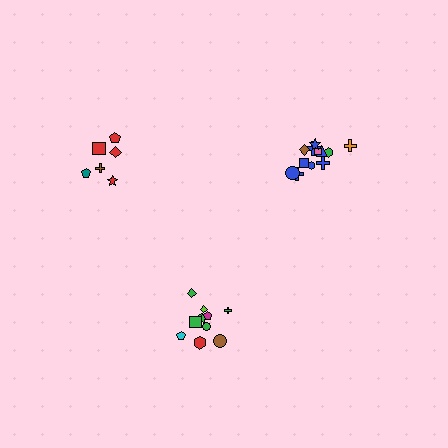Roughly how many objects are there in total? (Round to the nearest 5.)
Roughly 30 objects in total.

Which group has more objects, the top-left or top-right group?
The top-right group.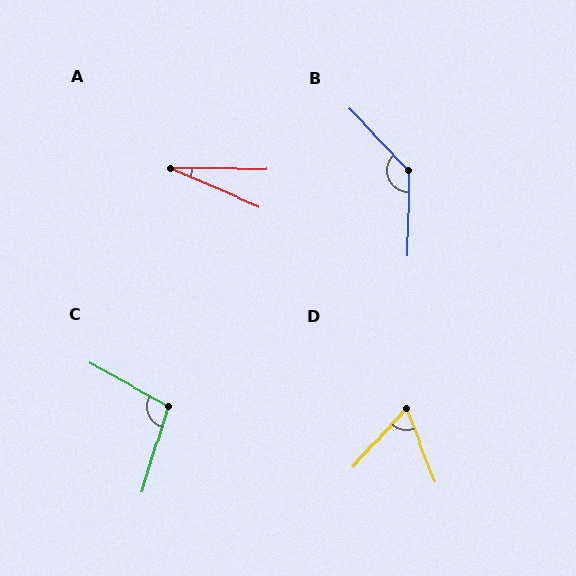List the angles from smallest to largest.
A (23°), D (63°), C (102°), B (135°).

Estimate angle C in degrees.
Approximately 102 degrees.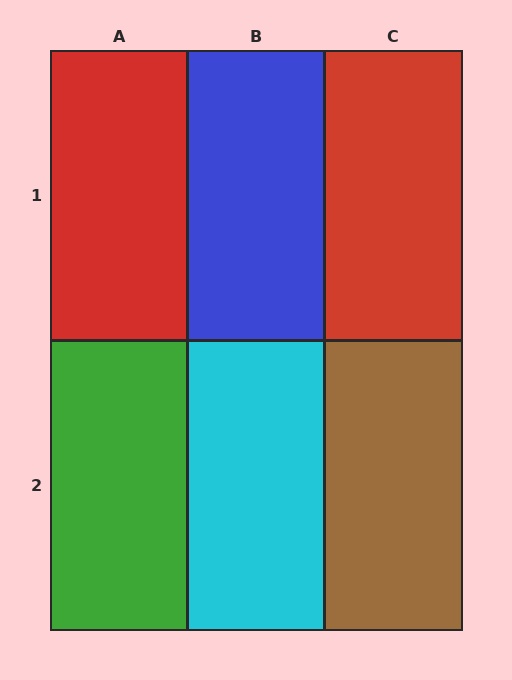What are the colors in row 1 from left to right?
Red, blue, red.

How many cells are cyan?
1 cell is cyan.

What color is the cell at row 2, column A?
Green.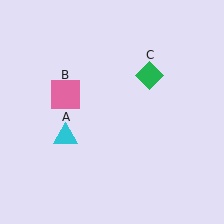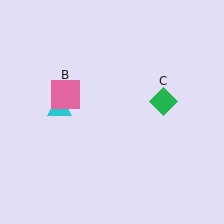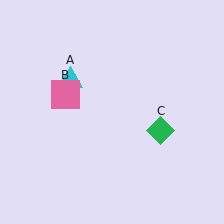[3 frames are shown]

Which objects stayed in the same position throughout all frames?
Pink square (object B) remained stationary.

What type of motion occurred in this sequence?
The cyan triangle (object A), green diamond (object C) rotated clockwise around the center of the scene.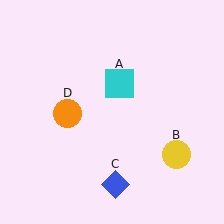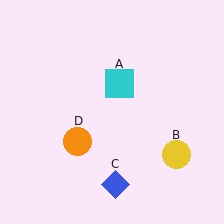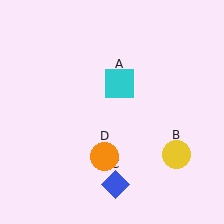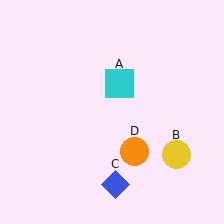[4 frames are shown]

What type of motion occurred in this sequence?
The orange circle (object D) rotated counterclockwise around the center of the scene.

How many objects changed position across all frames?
1 object changed position: orange circle (object D).